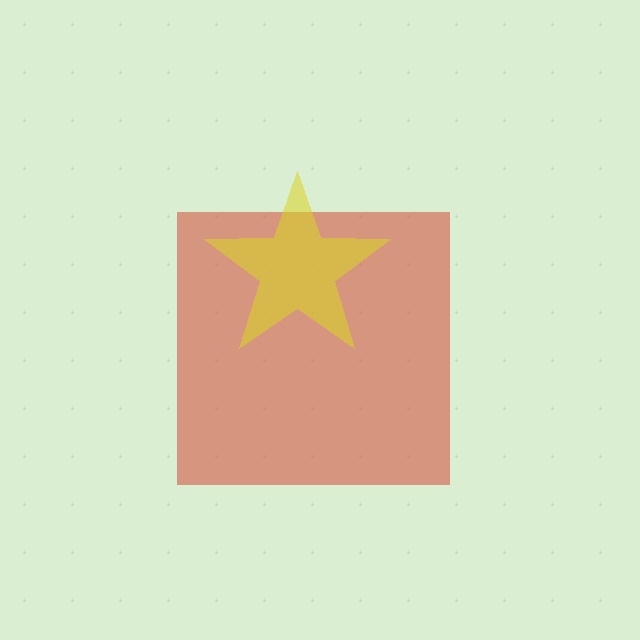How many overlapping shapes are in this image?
There are 2 overlapping shapes in the image.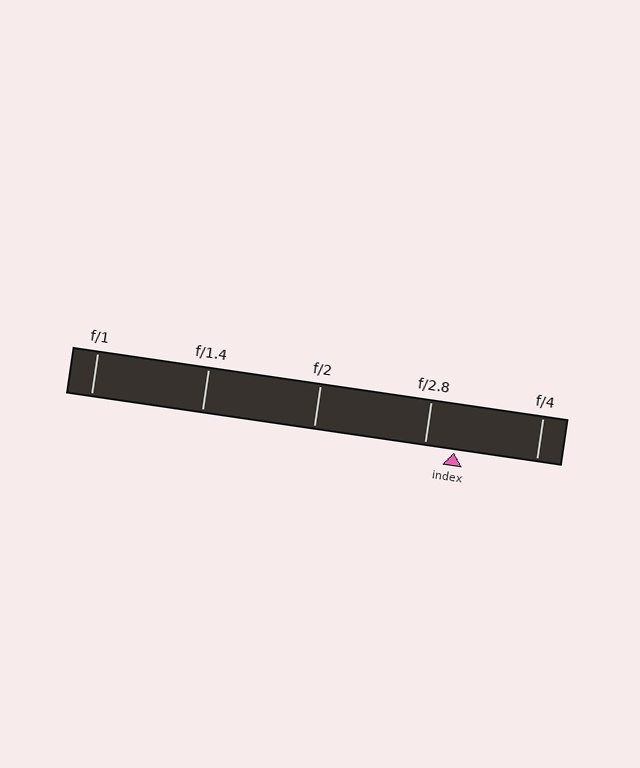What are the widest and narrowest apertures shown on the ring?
The widest aperture shown is f/1 and the narrowest is f/4.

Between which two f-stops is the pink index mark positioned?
The index mark is between f/2.8 and f/4.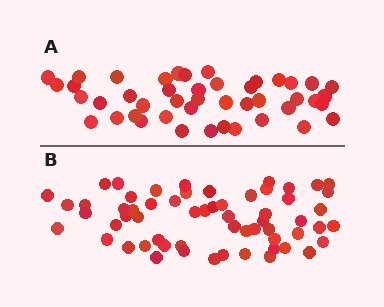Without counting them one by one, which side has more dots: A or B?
Region B (the bottom region) has more dots.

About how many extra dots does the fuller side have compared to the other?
Region B has approximately 15 more dots than region A.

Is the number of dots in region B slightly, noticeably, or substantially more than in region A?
Region B has noticeably more, but not dramatically so. The ratio is roughly 1.3 to 1.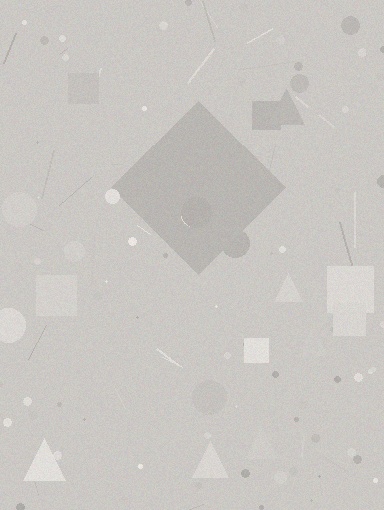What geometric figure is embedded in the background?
A diamond is embedded in the background.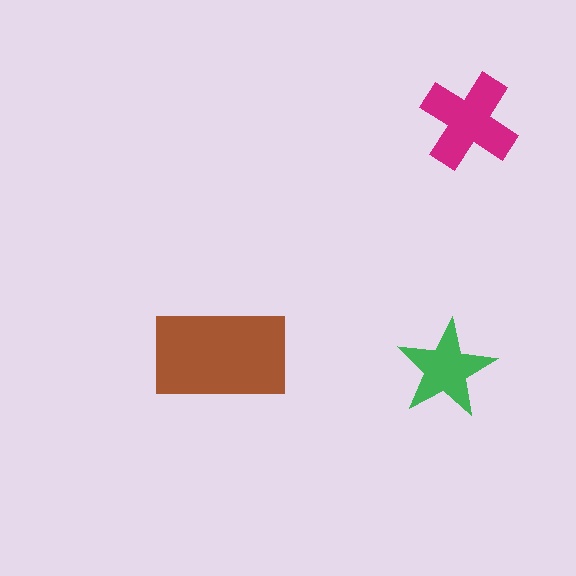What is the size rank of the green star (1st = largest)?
3rd.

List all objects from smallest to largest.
The green star, the magenta cross, the brown rectangle.